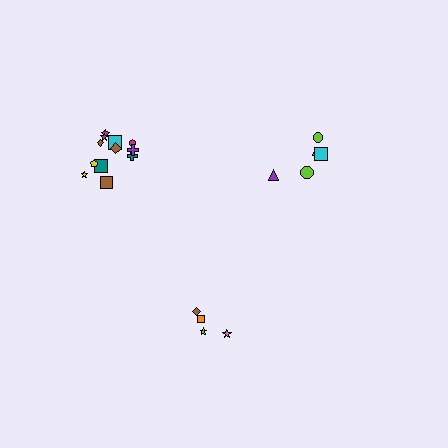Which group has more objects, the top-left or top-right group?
The top-left group.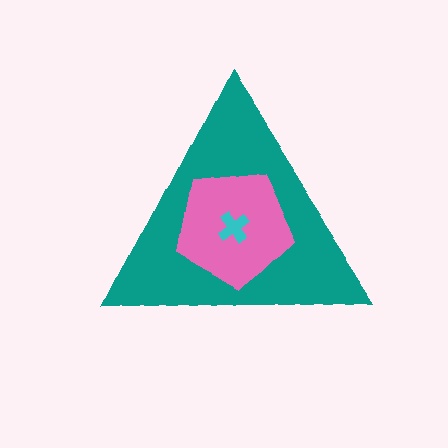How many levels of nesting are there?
3.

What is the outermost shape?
The teal triangle.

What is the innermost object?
The cyan cross.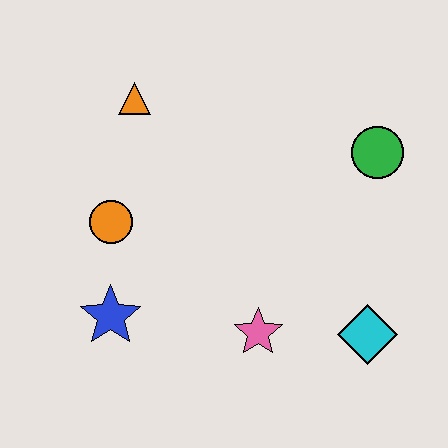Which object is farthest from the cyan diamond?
The orange triangle is farthest from the cyan diamond.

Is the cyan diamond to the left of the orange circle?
No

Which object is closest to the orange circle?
The blue star is closest to the orange circle.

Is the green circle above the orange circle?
Yes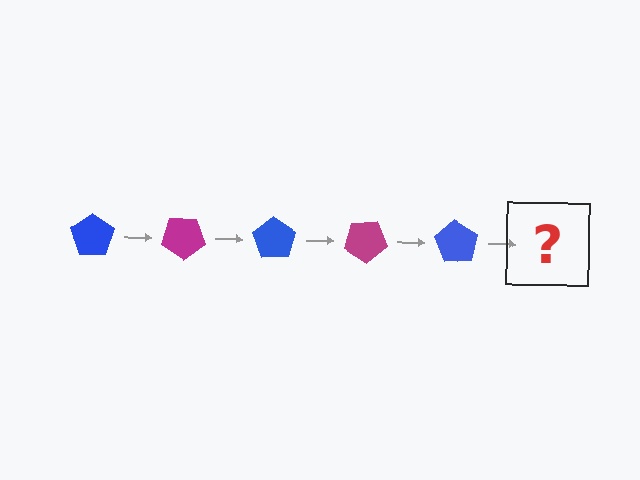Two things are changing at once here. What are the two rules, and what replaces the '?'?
The two rules are that it rotates 35 degrees each step and the color cycles through blue and magenta. The '?' should be a magenta pentagon, rotated 175 degrees from the start.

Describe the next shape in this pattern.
It should be a magenta pentagon, rotated 175 degrees from the start.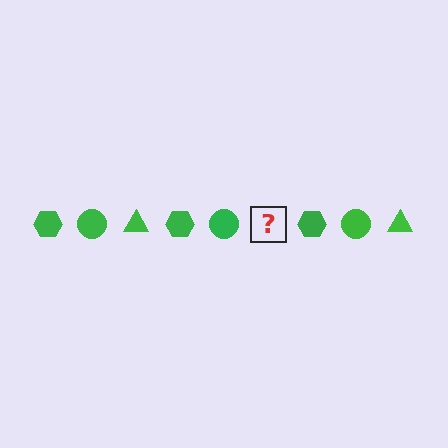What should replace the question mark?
The question mark should be replaced with a green triangle.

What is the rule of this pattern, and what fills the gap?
The rule is that the pattern cycles through hexagon, circle, triangle shapes in green. The gap should be filled with a green triangle.